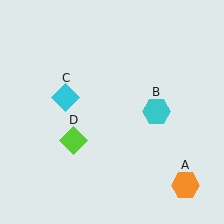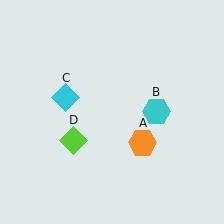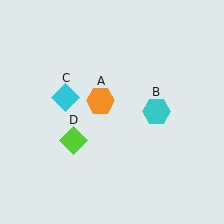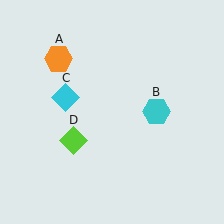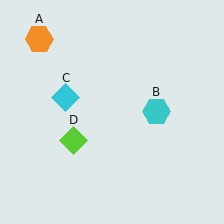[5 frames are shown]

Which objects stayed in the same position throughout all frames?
Cyan hexagon (object B) and cyan diamond (object C) and lime diamond (object D) remained stationary.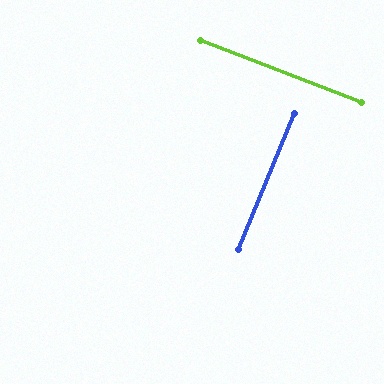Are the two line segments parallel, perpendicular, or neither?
Perpendicular — they meet at approximately 89°.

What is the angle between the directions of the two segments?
Approximately 89 degrees.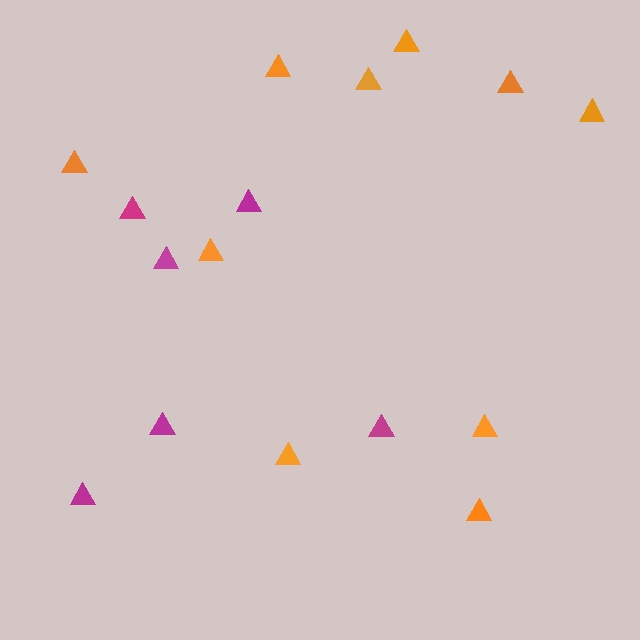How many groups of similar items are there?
There are 2 groups: one group of magenta triangles (6) and one group of orange triangles (10).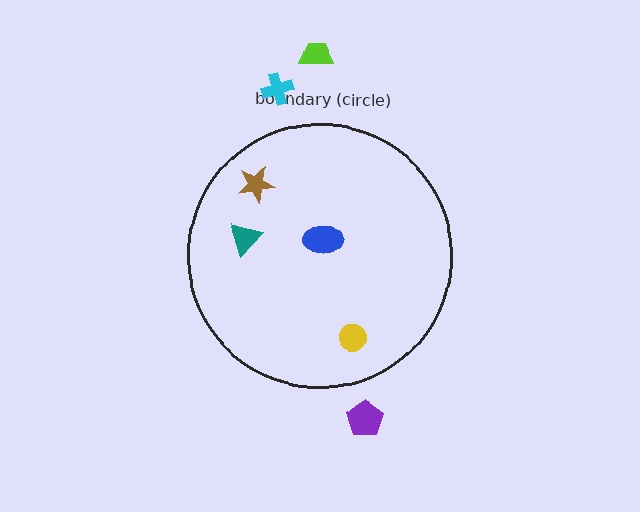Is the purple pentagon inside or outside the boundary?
Outside.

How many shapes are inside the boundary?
4 inside, 3 outside.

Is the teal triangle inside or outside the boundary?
Inside.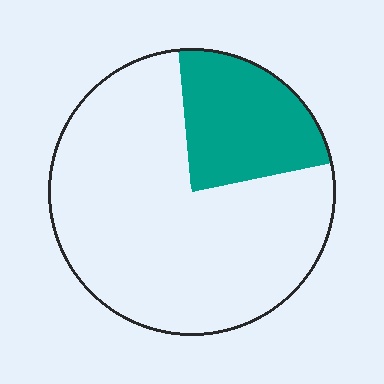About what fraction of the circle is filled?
About one quarter (1/4).